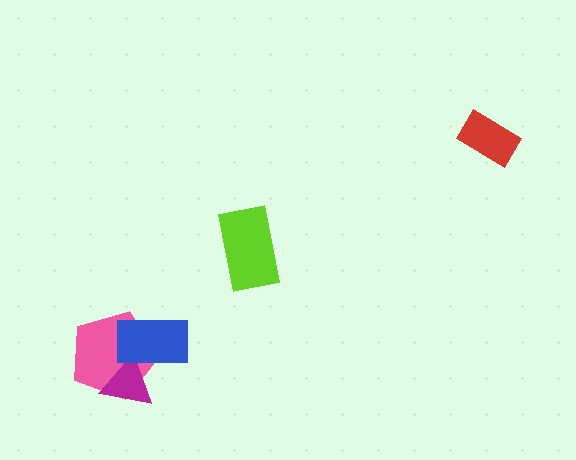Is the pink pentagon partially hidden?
Yes, it is partially covered by another shape.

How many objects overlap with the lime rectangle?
0 objects overlap with the lime rectangle.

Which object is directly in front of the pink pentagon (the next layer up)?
The magenta triangle is directly in front of the pink pentagon.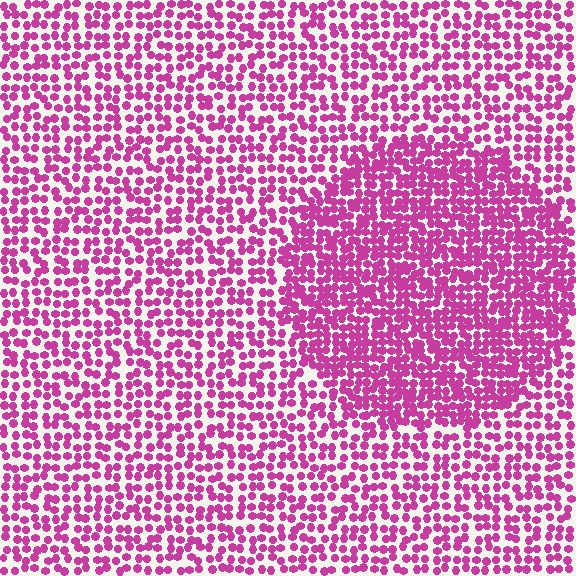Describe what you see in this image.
The image contains small magenta elements arranged at two different densities. A circle-shaped region is visible where the elements are more densely packed than the surrounding area.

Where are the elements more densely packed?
The elements are more densely packed inside the circle boundary.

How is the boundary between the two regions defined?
The boundary is defined by a change in element density (approximately 1.7x ratio). All elements are the same color, size, and shape.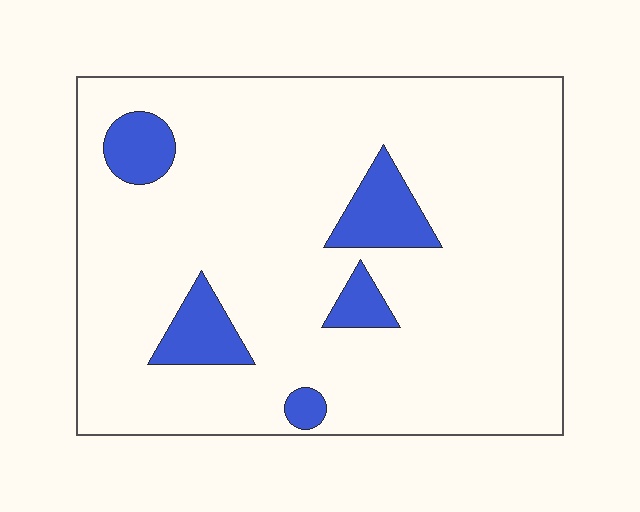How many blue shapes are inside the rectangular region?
5.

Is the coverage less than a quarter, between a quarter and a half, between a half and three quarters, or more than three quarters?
Less than a quarter.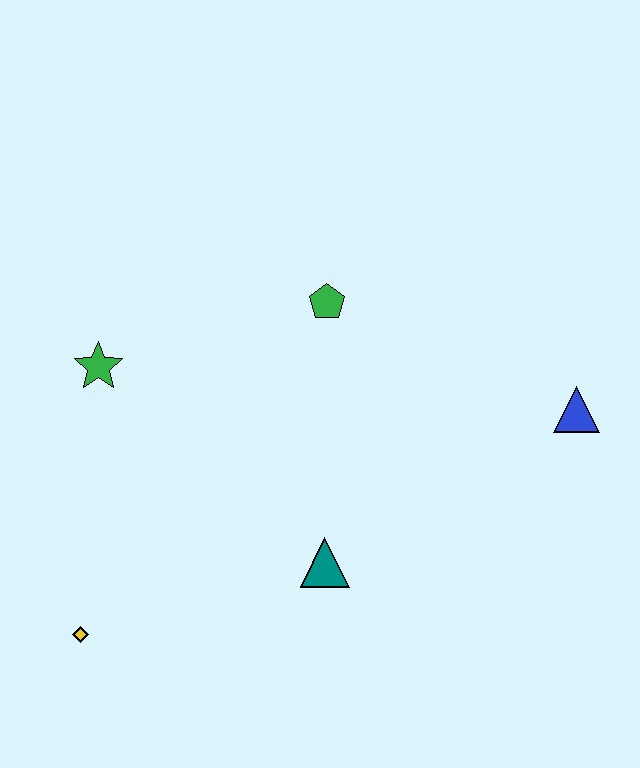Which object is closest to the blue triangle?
The green pentagon is closest to the blue triangle.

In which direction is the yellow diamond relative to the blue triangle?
The yellow diamond is to the left of the blue triangle.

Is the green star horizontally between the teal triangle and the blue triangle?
No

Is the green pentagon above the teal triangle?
Yes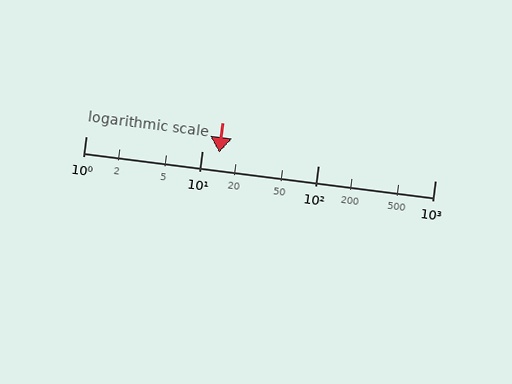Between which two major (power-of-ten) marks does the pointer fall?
The pointer is between 10 and 100.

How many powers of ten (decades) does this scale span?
The scale spans 3 decades, from 1 to 1000.